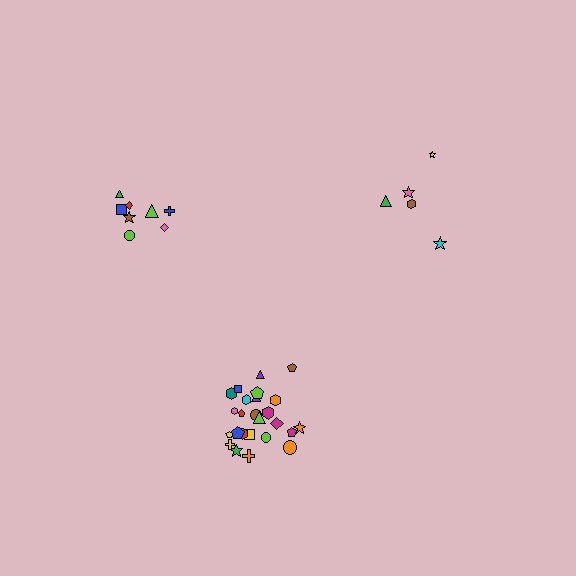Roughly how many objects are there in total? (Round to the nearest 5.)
Roughly 40 objects in total.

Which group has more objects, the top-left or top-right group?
The top-left group.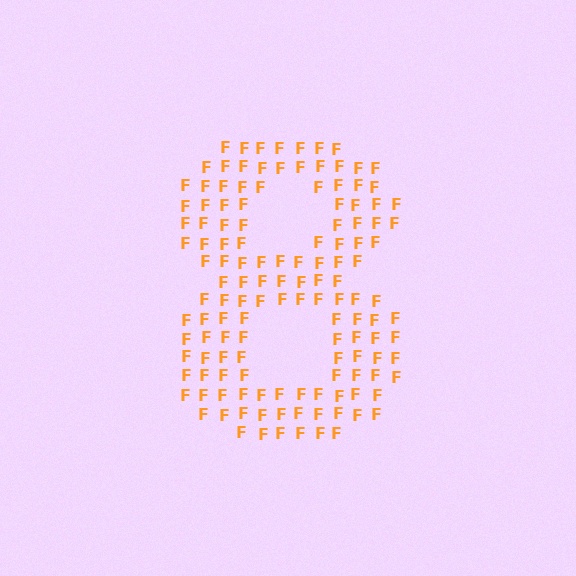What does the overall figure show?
The overall figure shows the digit 8.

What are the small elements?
The small elements are letter F's.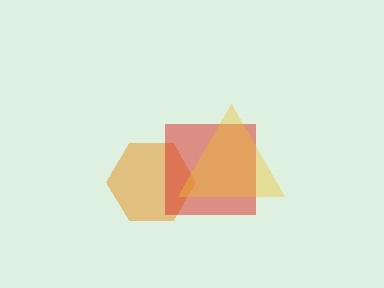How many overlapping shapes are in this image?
There are 3 overlapping shapes in the image.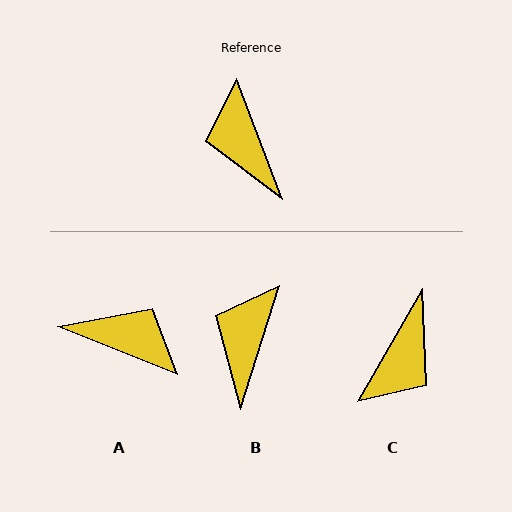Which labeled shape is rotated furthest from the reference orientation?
A, about 133 degrees away.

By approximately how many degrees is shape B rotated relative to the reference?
Approximately 39 degrees clockwise.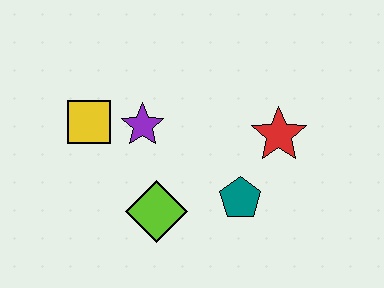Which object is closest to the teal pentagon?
The red star is closest to the teal pentagon.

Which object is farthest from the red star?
The yellow square is farthest from the red star.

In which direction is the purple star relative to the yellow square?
The purple star is to the right of the yellow square.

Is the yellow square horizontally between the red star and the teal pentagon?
No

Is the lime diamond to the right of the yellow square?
Yes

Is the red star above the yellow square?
No